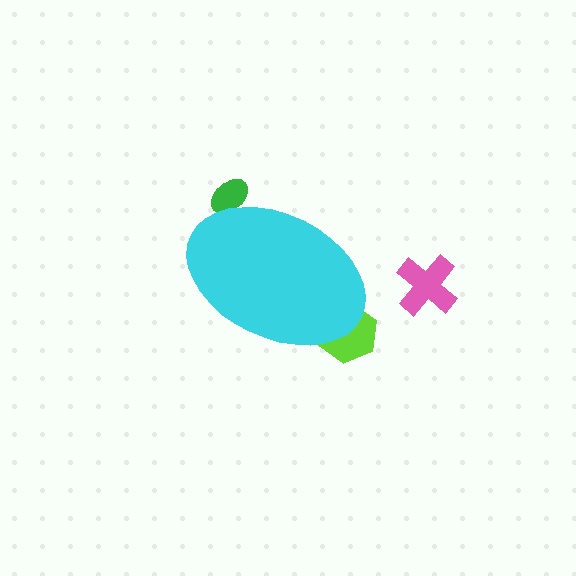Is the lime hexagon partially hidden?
Yes, the lime hexagon is partially hidden behind the cyan ellipse.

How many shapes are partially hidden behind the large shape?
2 shapes are partially hidden.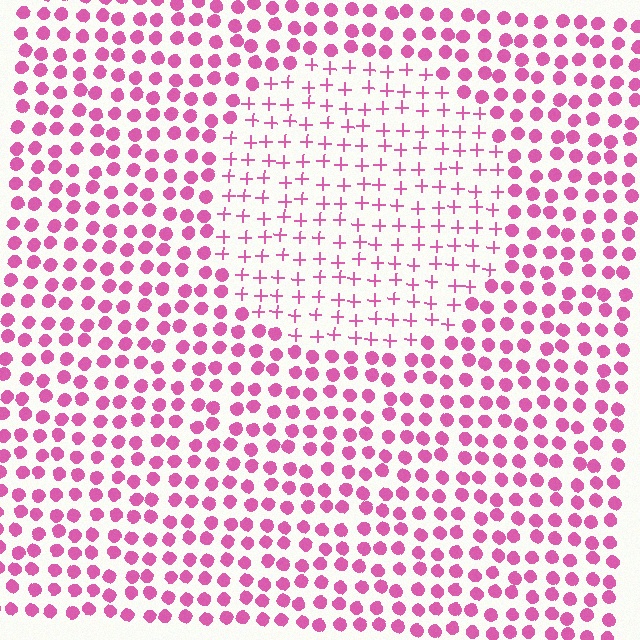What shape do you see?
I see a circle.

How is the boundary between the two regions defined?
The boundary is defined by a change in element shape: plus signs inside vs. circles outside. All elements share the same color and spacing.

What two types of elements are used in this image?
The image uses plus signs inside the circle region and circles outside it.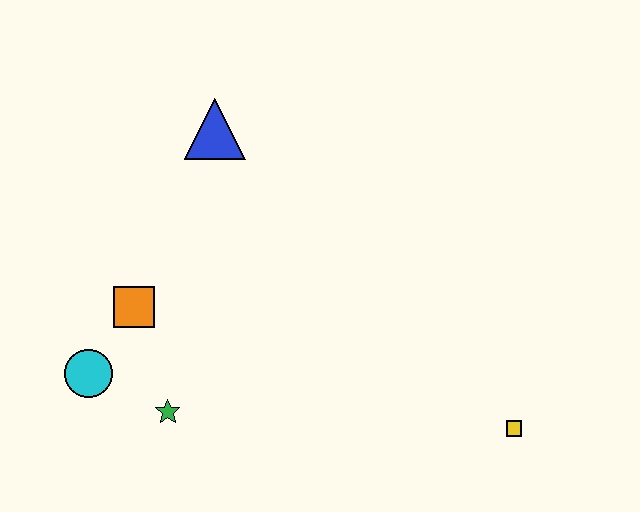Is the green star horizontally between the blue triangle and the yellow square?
No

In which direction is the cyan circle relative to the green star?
The cyan circle is to the left of the green star.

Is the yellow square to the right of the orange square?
Yes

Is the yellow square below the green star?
Yes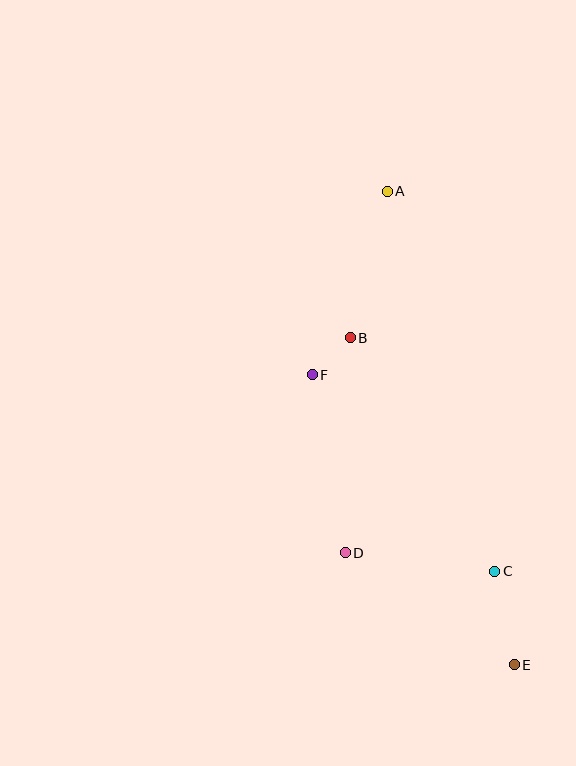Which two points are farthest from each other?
Points A and E are farthest from each other.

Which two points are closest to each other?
Points B and F are closest to each other.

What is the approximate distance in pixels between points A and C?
The distance between A and C is approximately 395 pixels.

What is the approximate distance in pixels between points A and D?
The distance between A and D is approximately 364 pixels.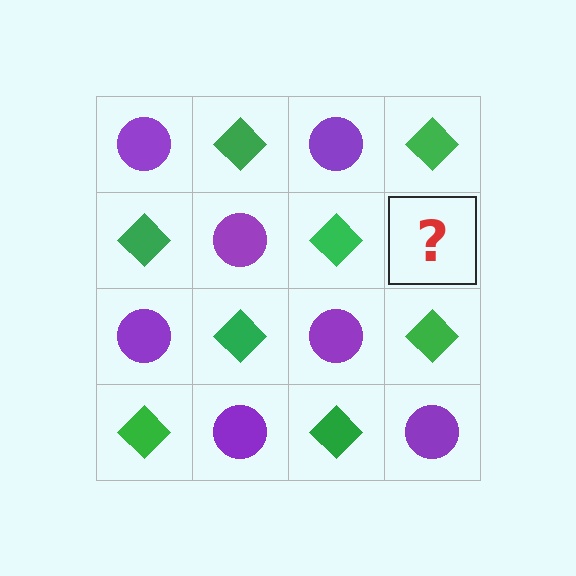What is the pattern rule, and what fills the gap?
The rule is that it alternates purple circle and green diamond in a checkerboard pattern. The gap should be filled with a purple circle.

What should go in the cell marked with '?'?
The missing cell should contain a purple circle.